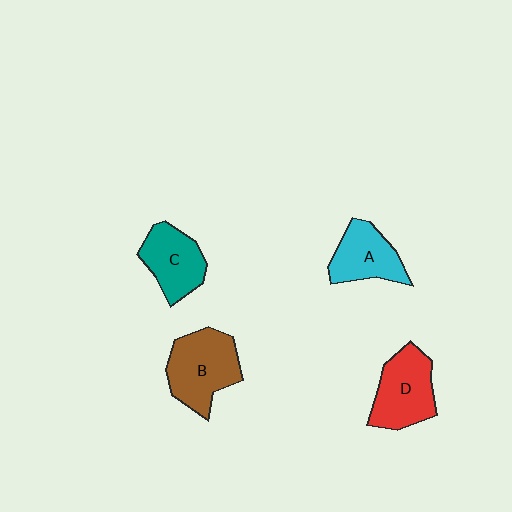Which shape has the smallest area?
Shape A (cyan).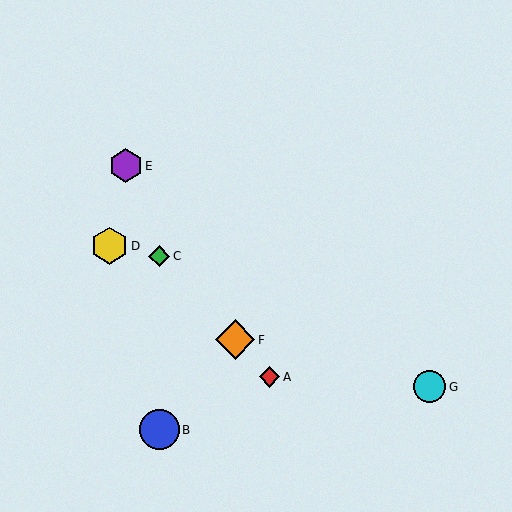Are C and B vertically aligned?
Yes, both are at x≈159.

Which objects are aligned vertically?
Objects B, C are aligned vertically.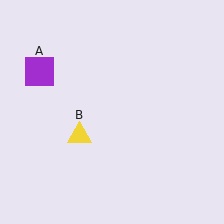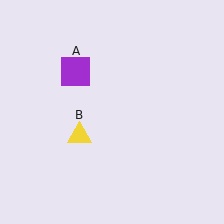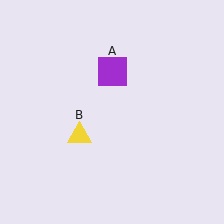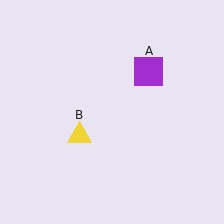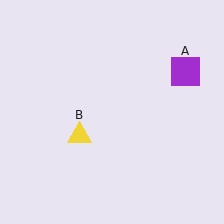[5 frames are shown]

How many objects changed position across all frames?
1 object changed position: purple square (object A).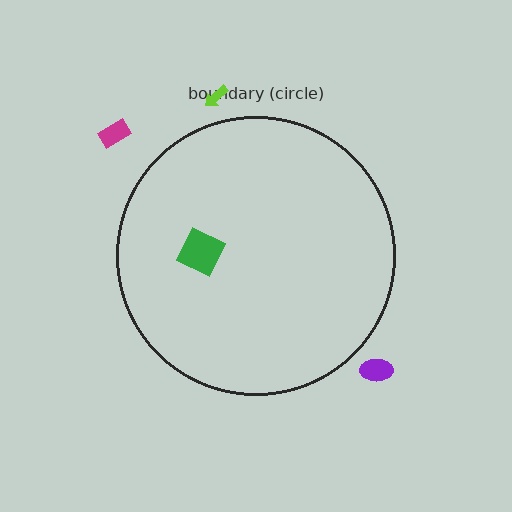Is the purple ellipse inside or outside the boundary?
Outside.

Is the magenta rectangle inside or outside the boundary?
Outside.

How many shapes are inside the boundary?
1 inside, 3 outside.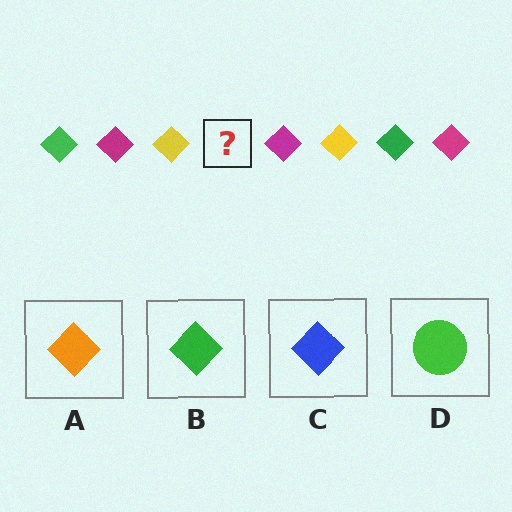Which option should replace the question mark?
Option B.